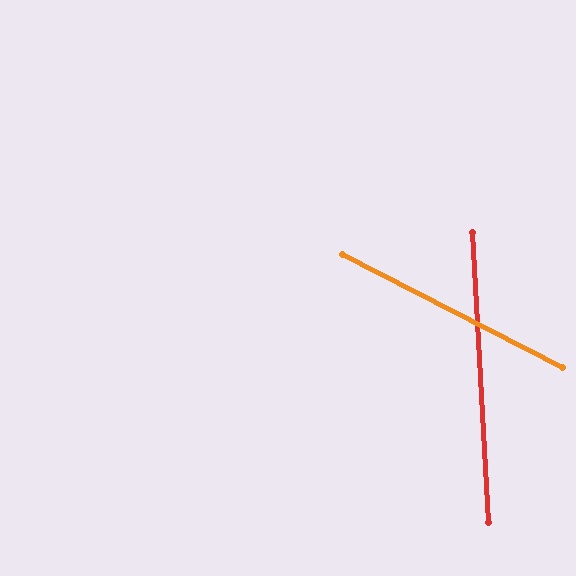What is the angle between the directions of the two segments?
Approximately 59 degrees.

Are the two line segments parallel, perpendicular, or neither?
Neither parallel nor perpendicular — they differ by about 59°.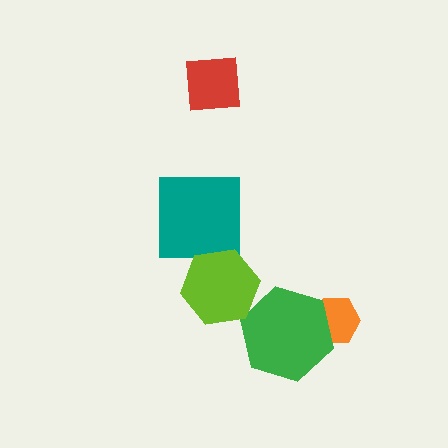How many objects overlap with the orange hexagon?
1 object overlaps with the orange hexagon.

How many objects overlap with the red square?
0 objects overlap with the red square.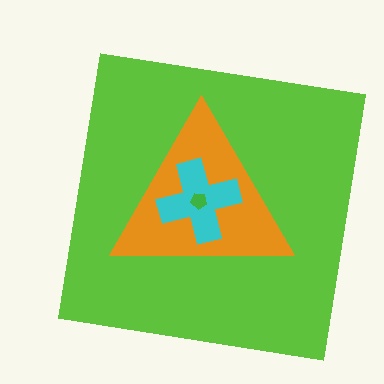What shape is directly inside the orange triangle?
The cyan cross.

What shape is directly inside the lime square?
The orange triangle.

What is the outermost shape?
The lime square.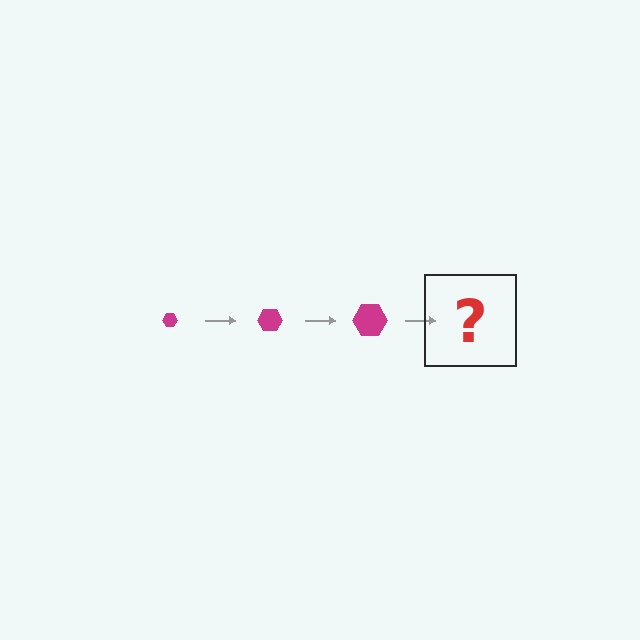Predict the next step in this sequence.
The next step is a magenta hexagon, larger than the previous one.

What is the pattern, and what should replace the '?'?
The pattern is that the hexagon gets progressively larger each step. The '?' should be a magenta hexagon, larger than the previous one.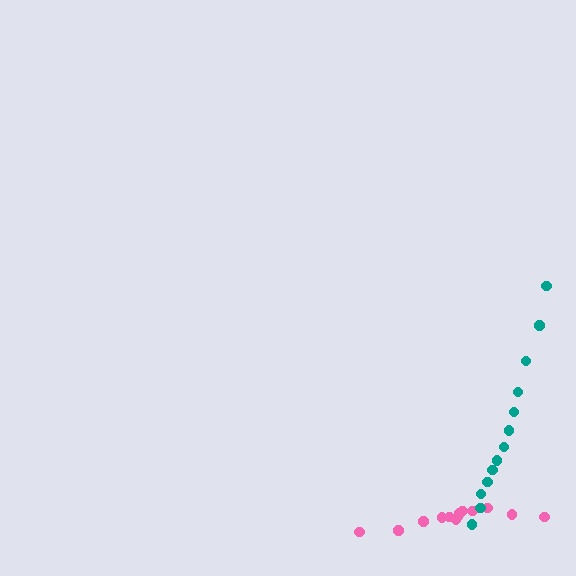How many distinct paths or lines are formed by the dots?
There are 2 distinct paths.